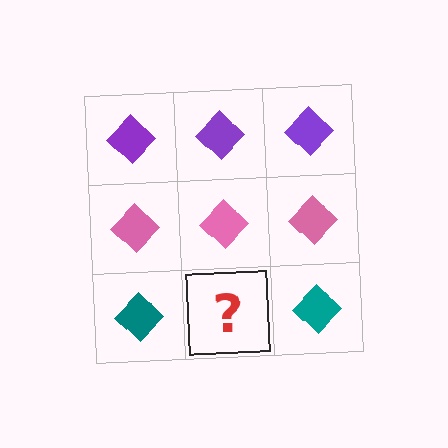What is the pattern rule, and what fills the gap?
The rule is that each row has a consistent color. The gap should be filled with a teal diamond.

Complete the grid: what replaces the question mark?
The question mark should be replaced with a teal diamond.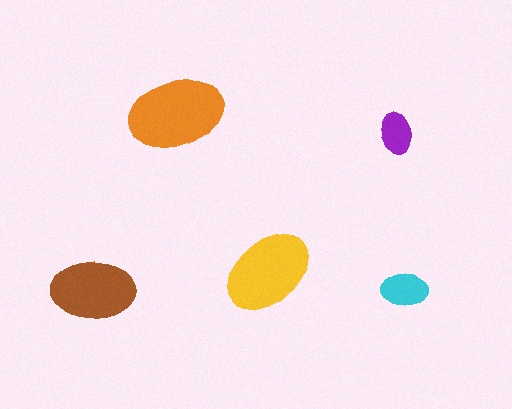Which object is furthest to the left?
The brown ellipse is leftmost.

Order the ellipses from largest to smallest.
the orange one, the yellow one, the brown one, the cyan one, the purple one.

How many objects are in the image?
There are 5 objects in the image.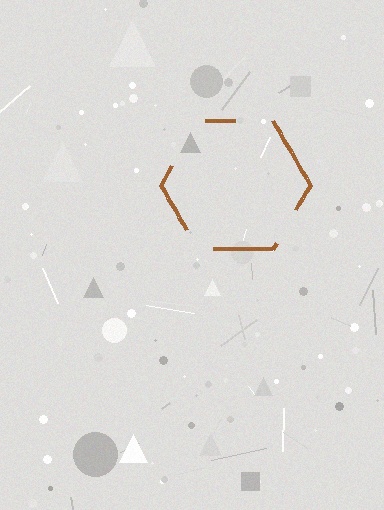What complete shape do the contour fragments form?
The contour fragments form a hexagon.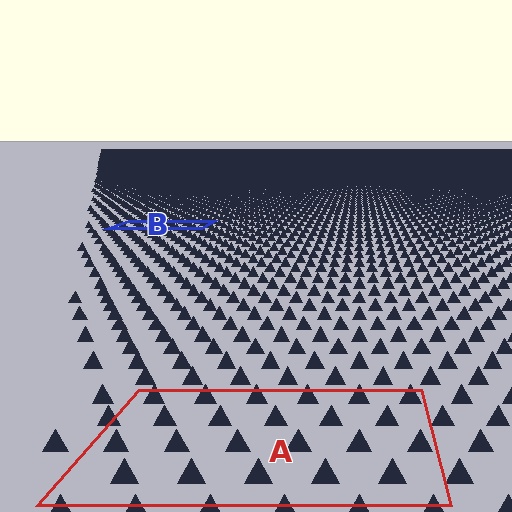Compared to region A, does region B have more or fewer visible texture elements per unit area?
Region B has more texture elements per unit area — they are packed more densely because it is farther away.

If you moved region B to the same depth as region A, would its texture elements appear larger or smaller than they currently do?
They would appear larger. At a closer depth, the same texture elements are projected at a bigger on-screen size.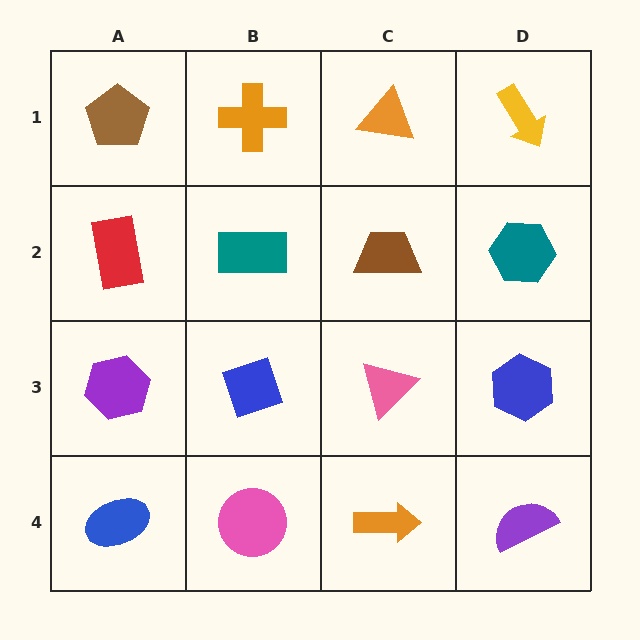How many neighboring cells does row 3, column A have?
3.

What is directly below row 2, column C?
A pink triangle.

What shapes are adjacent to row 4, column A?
A purple hexagon (row 3, column A), a pink circle (row 4, column B).